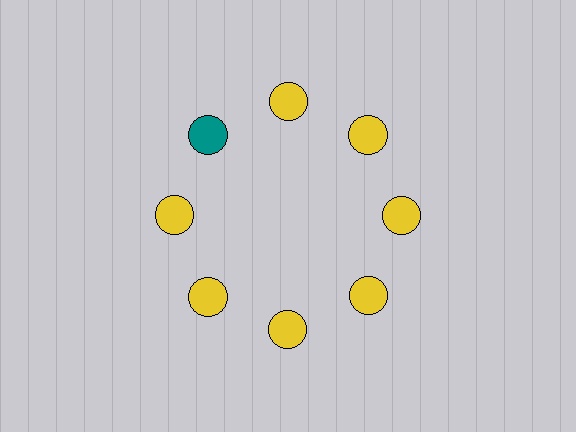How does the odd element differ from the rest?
It has a different color: teal instead of yellow.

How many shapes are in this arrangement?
There are 8 shapes arranged in a ring pattern.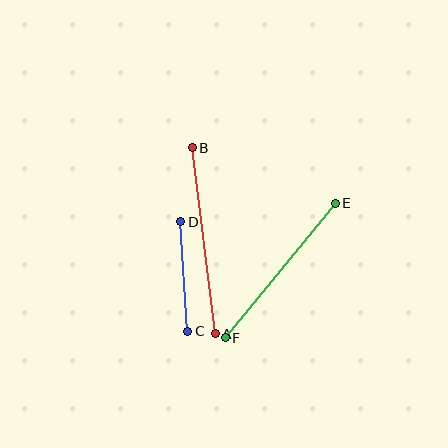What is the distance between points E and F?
The distance is approximately 173 pixels.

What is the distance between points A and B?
The distance is approximately 188 pixels.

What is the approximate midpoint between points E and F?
The midpoint is at approximately (280, 271) pixels.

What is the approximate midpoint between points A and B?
The midpoint is at approximately (204, 241) pixels.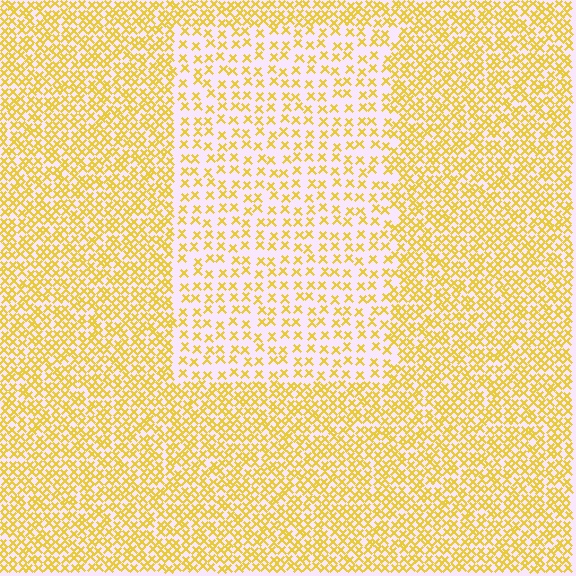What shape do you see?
I see a rectangle.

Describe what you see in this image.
The image contains small yellow elements arranged at two different densities. A rectangle-shaped region is visible where the elements are less densely packed than the surrounding area.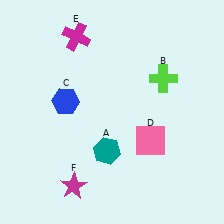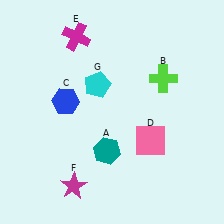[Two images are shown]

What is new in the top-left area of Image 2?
A cyan pentagon (G) was added in the top-left area of Image 2.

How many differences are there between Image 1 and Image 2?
There is 1 difference between the two images.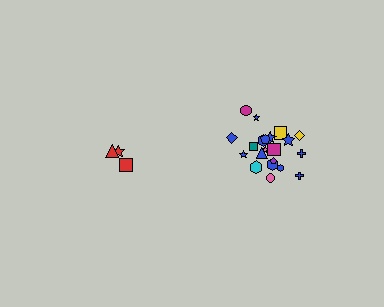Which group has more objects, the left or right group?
The right group.